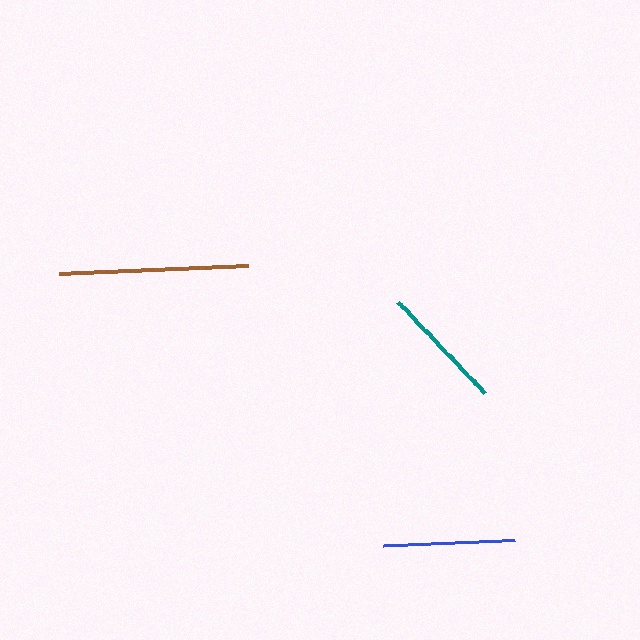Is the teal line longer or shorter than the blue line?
The blue line is longer than the teal line.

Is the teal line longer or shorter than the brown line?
The brown line is longer than the teal line.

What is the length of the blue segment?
The blue segment is approximately 132 pixels long.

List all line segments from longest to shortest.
From longest to shortest: brown, blue, teal.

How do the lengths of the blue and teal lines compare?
The blue and teal lines are approximately the same length.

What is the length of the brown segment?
The brown segment is approximately 190 pixels long.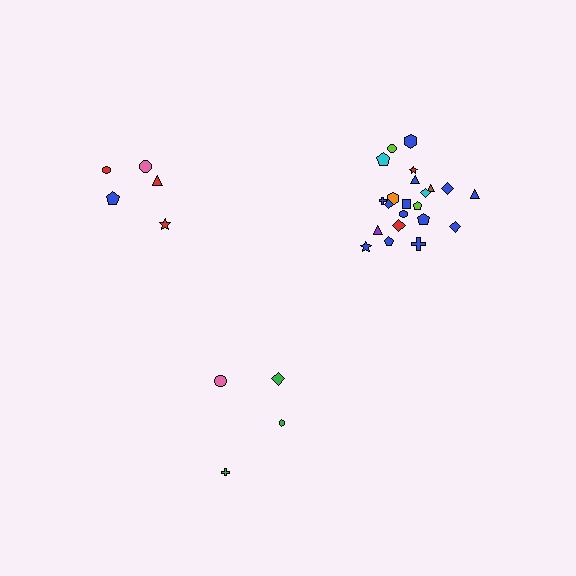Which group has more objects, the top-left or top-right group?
The top-right group.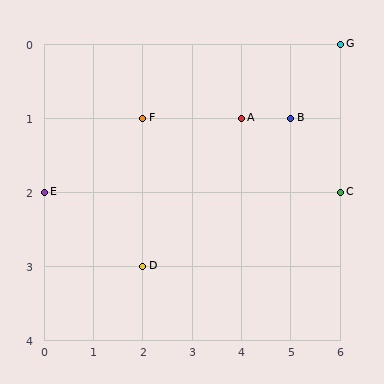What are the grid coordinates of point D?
Point D is at grid coordinates (2, 3).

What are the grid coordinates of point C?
Point C is at grid coordinates (6, 2).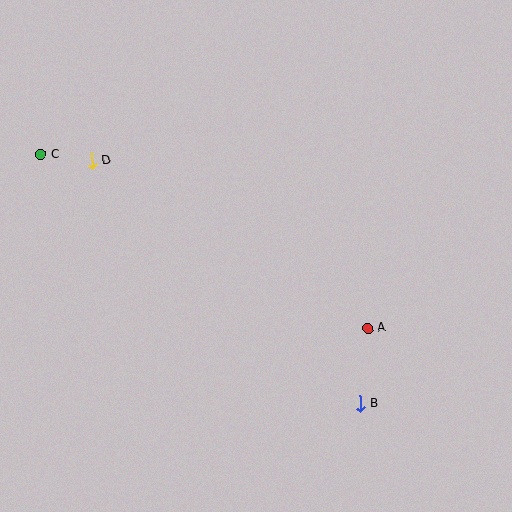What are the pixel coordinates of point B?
Point B is at (360, 403).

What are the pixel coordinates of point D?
Point D is at (92, 161).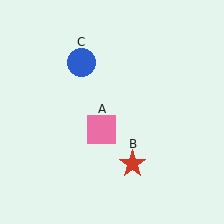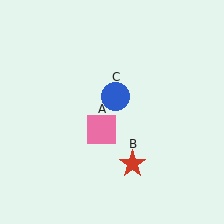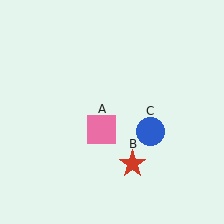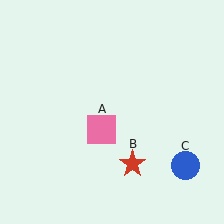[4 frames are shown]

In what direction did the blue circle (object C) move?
The blue circle (object C) moved down and to the right.